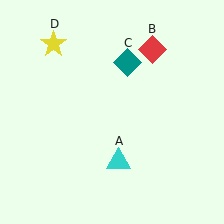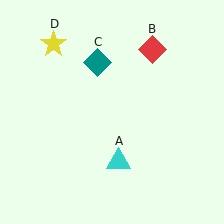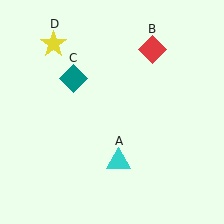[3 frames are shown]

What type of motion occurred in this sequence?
The teal diamond (object C) rotated counterclockwise around the center of the scene.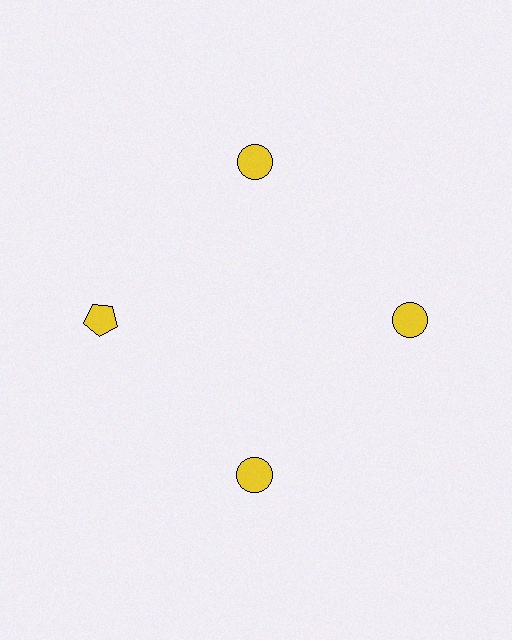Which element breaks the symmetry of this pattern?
The yellow pentagon at roughly the 9 o'clock position breaks the symmetry. All other shapes are yellow circles.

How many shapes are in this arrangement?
There are 4 shapes arranged in a ring pattern.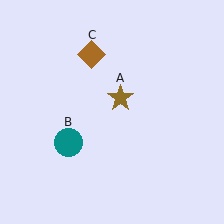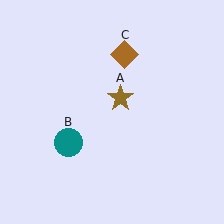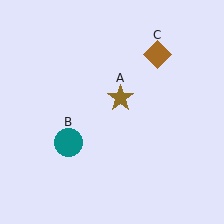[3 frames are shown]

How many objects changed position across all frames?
1 object changed position: brown diamond (object C).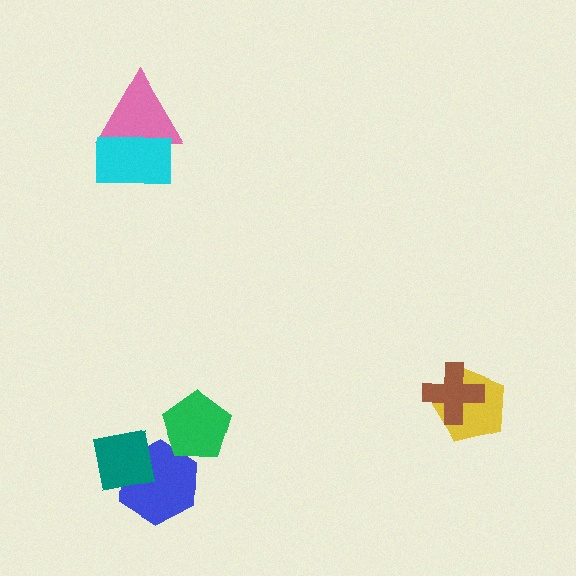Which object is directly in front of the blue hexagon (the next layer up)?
The teal square is directly in front of the blue hexagon.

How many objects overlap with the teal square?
1 object overlaps with the teal square.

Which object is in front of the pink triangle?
The cyan rectangle is in front of the pink triangle.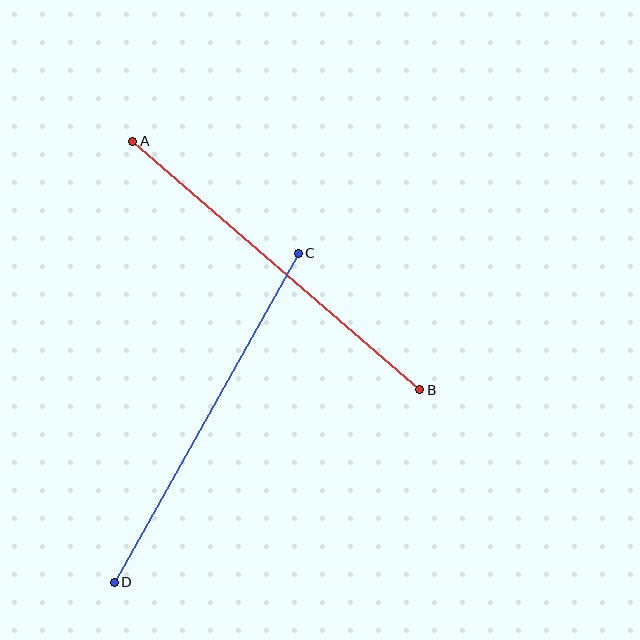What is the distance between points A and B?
The distance is approximately 380 pixels.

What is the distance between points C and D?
The distance is approximately 377 pixels.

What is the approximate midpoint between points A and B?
The midpoint is at approximately (276, 266) pixels.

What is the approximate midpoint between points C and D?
The midpoint is at approximately (206, 418) pixels.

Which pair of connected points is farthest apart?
Points A and B are farthest apart.